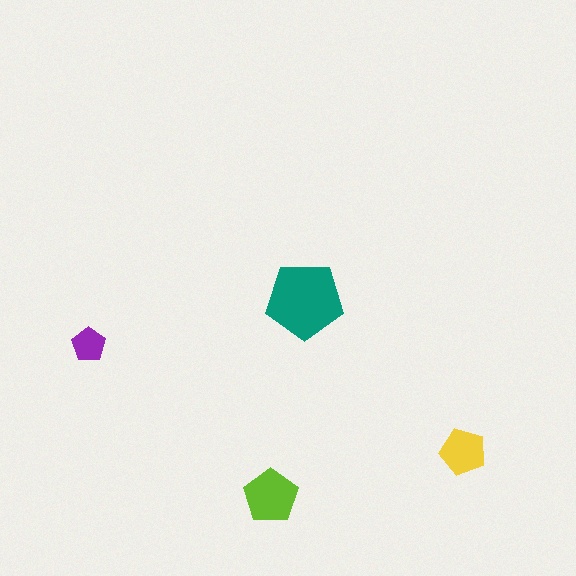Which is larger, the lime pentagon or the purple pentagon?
The lime one.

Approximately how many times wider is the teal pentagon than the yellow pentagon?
About 1.5 times wider.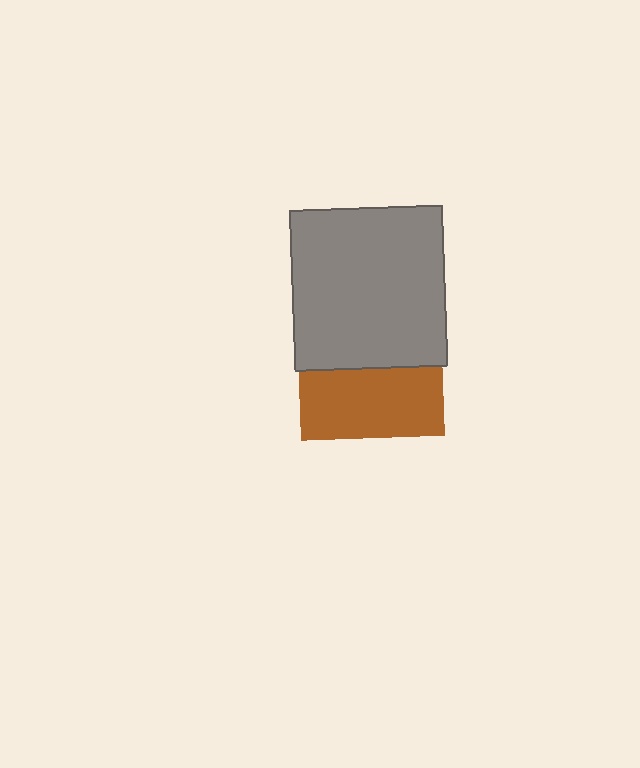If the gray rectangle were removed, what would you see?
You would see the complete brown square.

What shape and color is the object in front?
The object in front is a gray rectangle.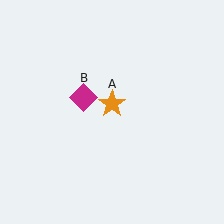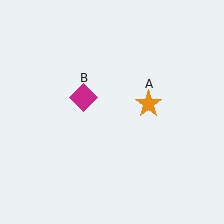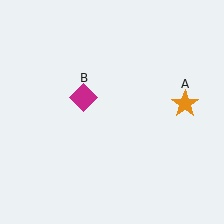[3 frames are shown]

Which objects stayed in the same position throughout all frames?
Magenta diamond (object B) remained stationary.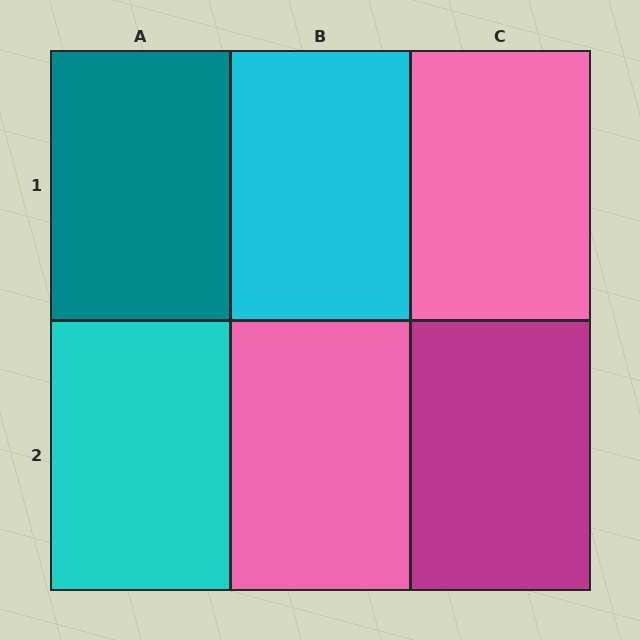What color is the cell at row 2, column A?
Cyan.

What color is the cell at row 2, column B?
Pink.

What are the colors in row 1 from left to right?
Teal, cyan, pink.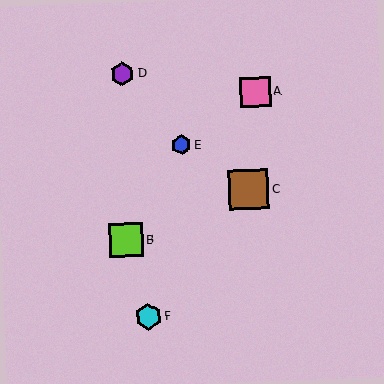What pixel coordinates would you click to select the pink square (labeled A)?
Click at (255, 92) to select the pink square A.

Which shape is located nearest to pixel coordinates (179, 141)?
The blue hexagon (labeled E) at (181, 145) is nearest to that location.